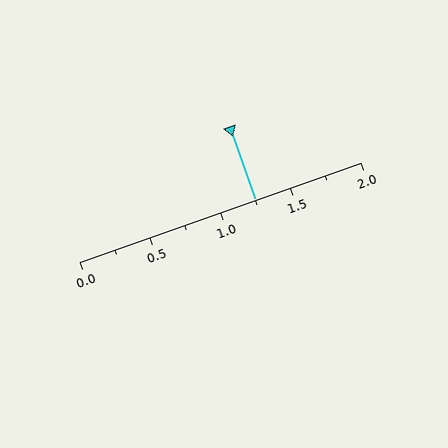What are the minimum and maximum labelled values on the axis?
The axis runs from 0.0 to 2.0.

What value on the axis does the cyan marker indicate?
The marker indicates approximately 1.25.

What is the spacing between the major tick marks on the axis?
The major ticks are spaced 0.5 apart.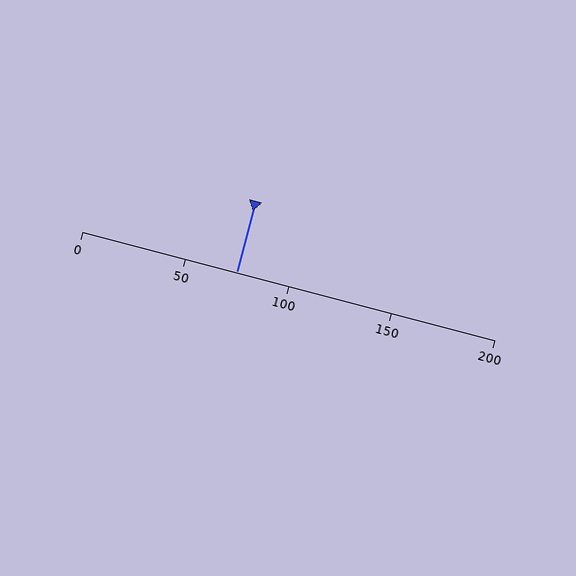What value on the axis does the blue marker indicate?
The marker indicates approximately 75.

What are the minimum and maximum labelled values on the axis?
The axis runs from 0 to 200.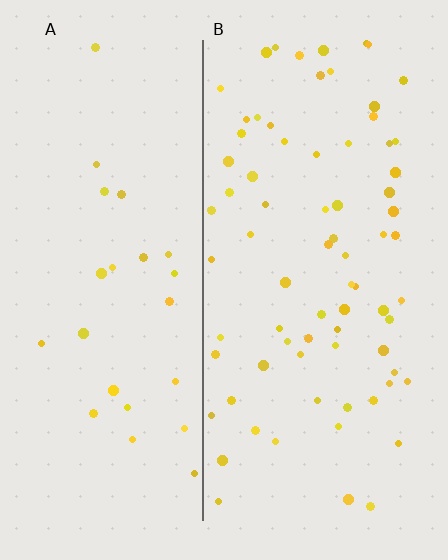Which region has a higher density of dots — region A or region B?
B (the right).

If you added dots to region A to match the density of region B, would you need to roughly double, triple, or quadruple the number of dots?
Approximately triple.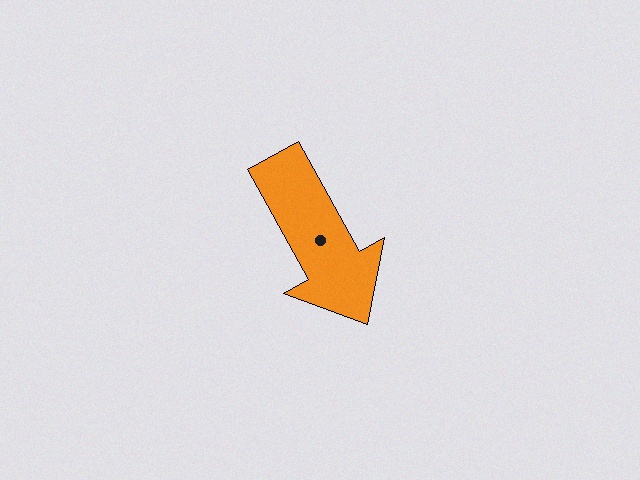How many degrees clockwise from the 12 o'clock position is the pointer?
Approximately 151 degrees.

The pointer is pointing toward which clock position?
Roughly 5 o'clock.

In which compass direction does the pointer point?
Southeast.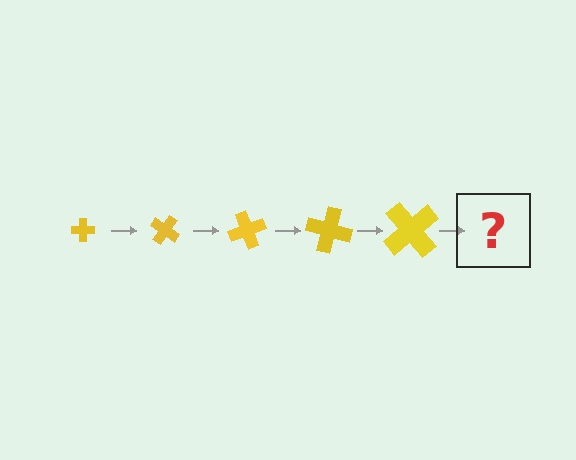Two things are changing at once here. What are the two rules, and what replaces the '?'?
The two rules are that the cross grows larger each step and it rotates 35 degrees each step. The '?' should be a cross, larger than the previous one and rotated 175 degrees from the start.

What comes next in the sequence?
The next element should be a cross, larger than the previous one and rotated 175 degrees from the start.